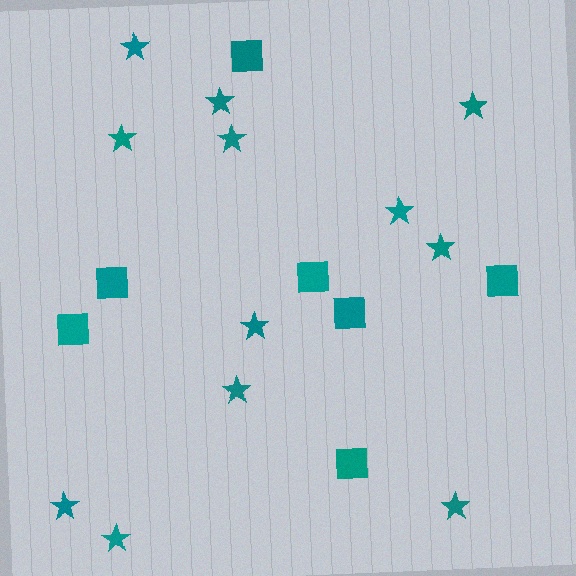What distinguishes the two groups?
There are 2 groups: one group of squares (7) and one group of stars (12).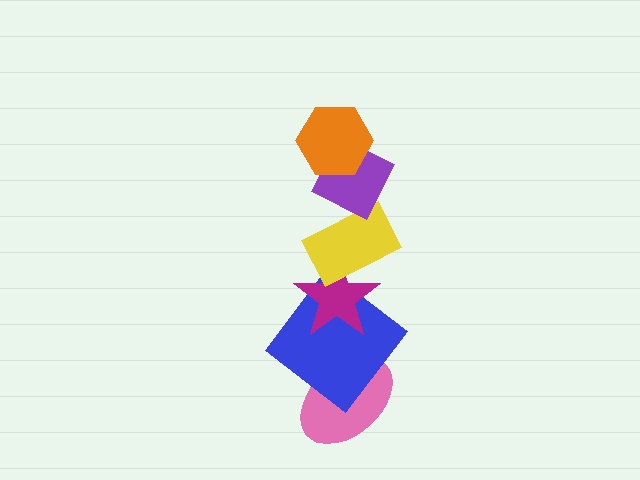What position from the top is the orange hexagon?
The orange hexagon is 1st from the top.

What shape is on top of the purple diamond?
The orange hexagon is on top of the purple diamond.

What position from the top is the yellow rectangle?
The yellow rectangle is 3rd from the top.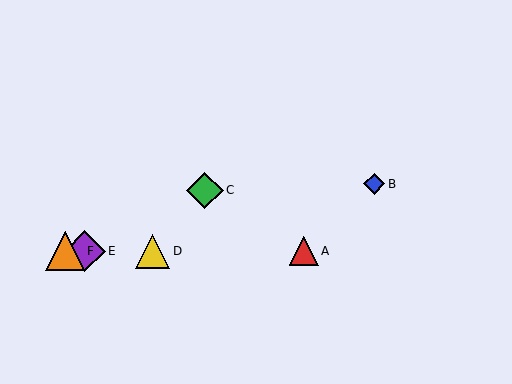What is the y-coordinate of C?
Object C is at y≈190.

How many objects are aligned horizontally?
4 objects (A, D, E, F) are aligned horizontally.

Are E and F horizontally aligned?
Yes, both are at y≈251.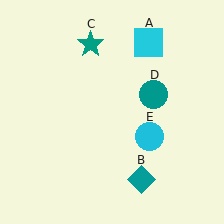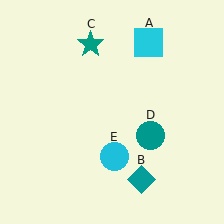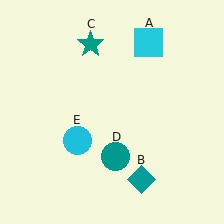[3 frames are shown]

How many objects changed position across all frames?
2 objects changed position: teal circle (object D), cyan circle (object E).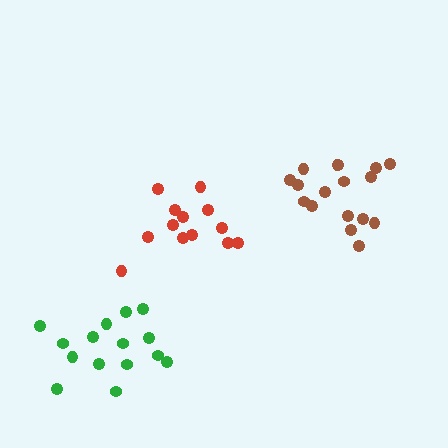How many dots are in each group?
Group 1: 17 dots, Group 2: 13 dots, Group 3: 15 dots (45 total).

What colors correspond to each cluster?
The clusters are colored: brown, red, green.